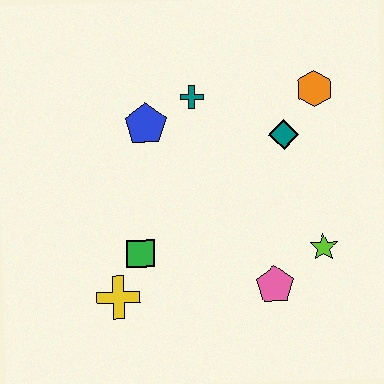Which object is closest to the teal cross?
The blue pentagon is closest to the teal cross.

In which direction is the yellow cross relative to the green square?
The yellow cross is below the green square.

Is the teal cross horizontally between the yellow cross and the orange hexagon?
Yes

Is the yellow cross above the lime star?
No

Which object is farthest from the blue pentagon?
The lime star is farthest from the blue pentagon.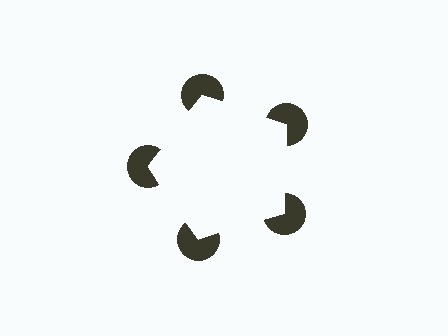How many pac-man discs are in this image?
There are 5 — one at each vertex of the illusory pentagon.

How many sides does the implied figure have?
5 sides.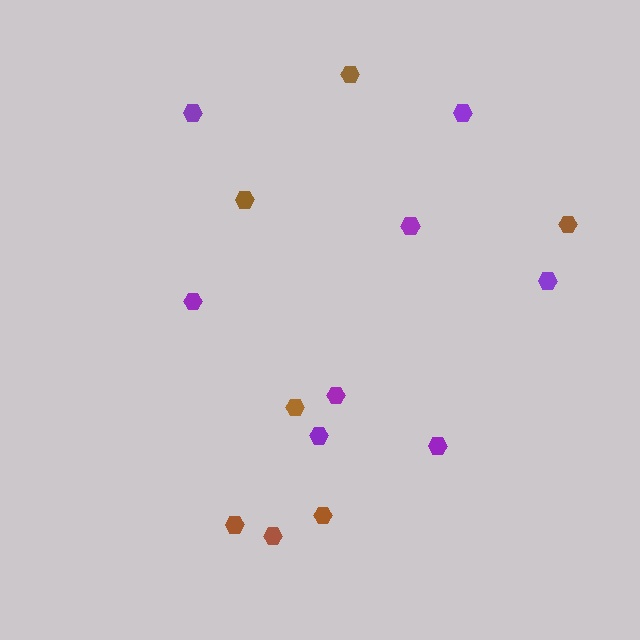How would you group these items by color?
There are 2 groups: one group of purple hexagons (8) and one group of brown hexagons (7).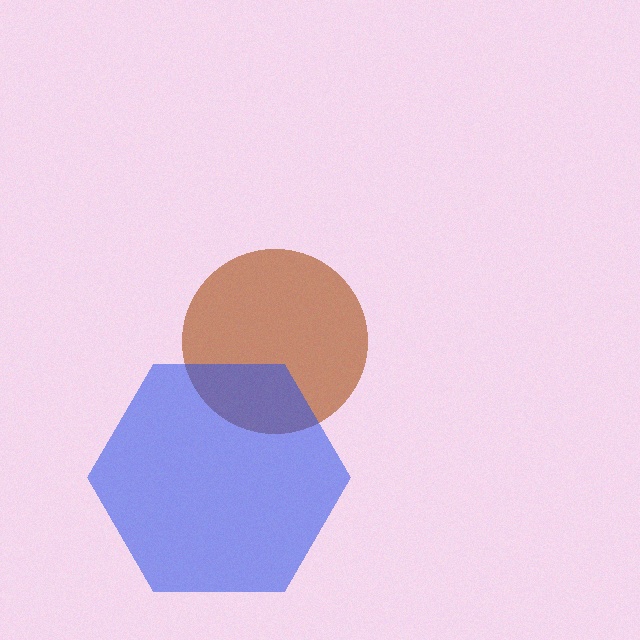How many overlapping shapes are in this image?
There are 2 overlapping shapes in the image.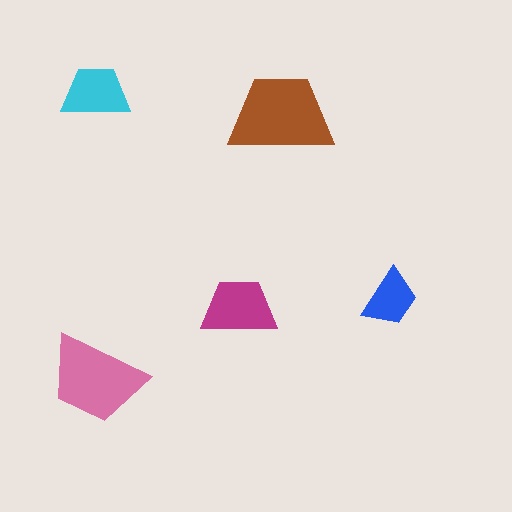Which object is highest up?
The cyan trapezoid is topmost.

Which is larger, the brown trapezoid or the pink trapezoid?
The brown one.